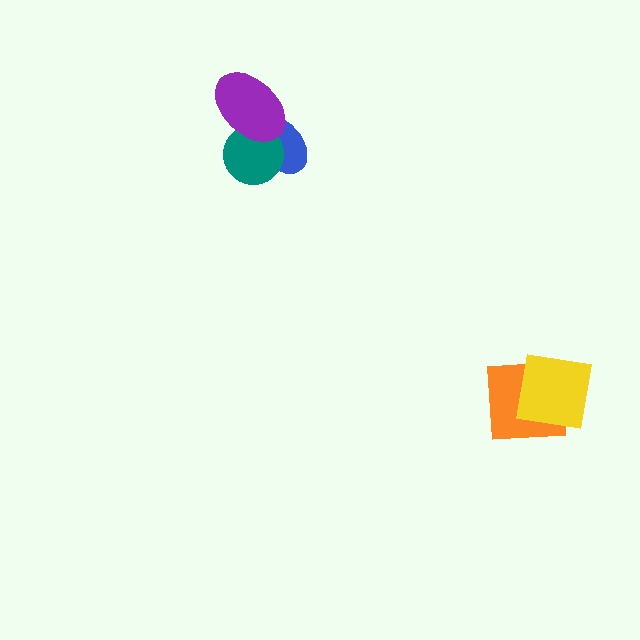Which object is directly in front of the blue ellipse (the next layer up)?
The teal circle is directly in front of the blue ellipse.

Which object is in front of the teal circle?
The purple ellipse is in front of the teal circle.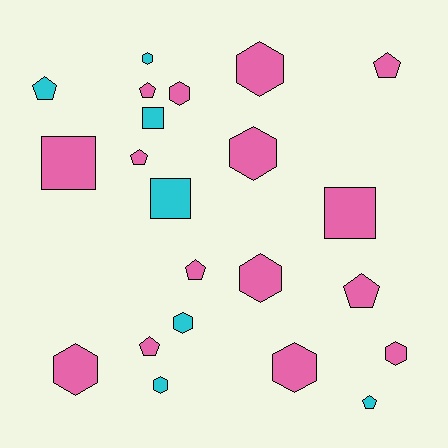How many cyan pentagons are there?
There are 2 cyan pentagons.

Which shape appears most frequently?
Hexagon, with 10 objects.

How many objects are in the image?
There are 22 objects.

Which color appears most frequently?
Pink, with 15 objects.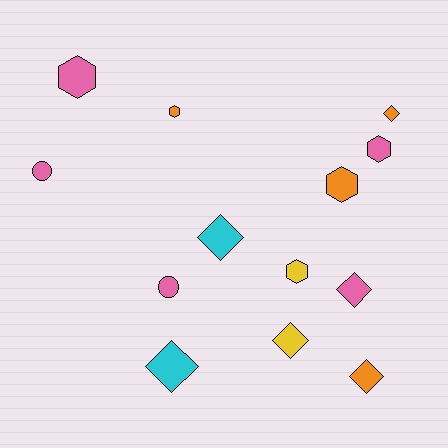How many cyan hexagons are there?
There are no cyan hexagons.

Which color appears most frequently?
Pink, with 5 objects.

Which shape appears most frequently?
Diamond, with 6 objects.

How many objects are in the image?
There are 13 objects.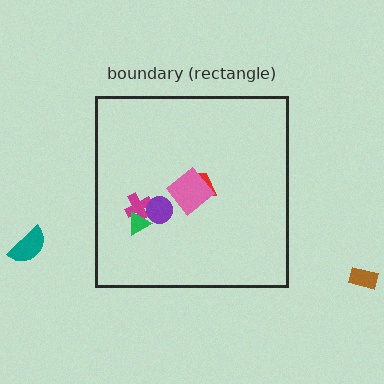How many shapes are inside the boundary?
5 inside, 2 outside.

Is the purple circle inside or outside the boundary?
Inside.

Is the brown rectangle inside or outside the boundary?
Outside.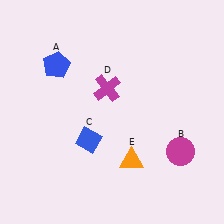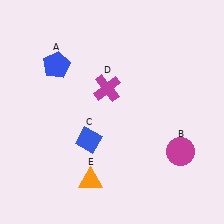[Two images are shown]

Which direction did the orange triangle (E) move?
The orange triangle (E) moved left.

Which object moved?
The orange triangle (E) moved left.